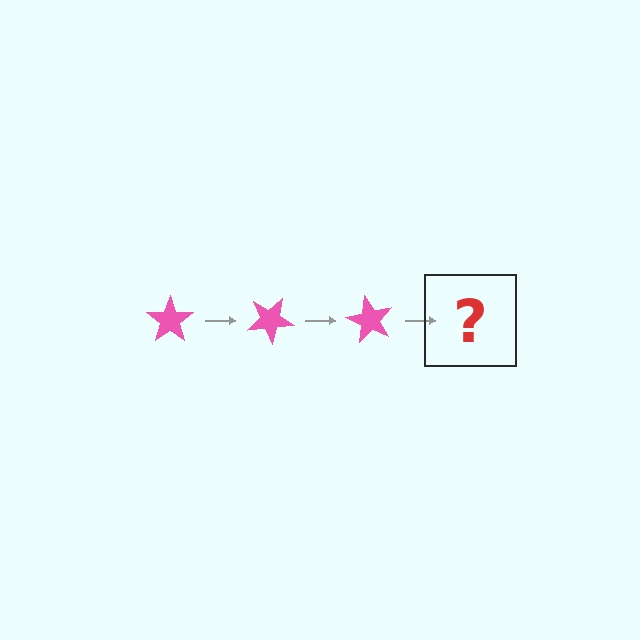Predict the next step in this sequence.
The next step is a pink star rotated 90 degrees.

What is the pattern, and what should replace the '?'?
The pattern is that the star rotates 30 degrees each step. The '?' should be a pink star rotated 90 degrees.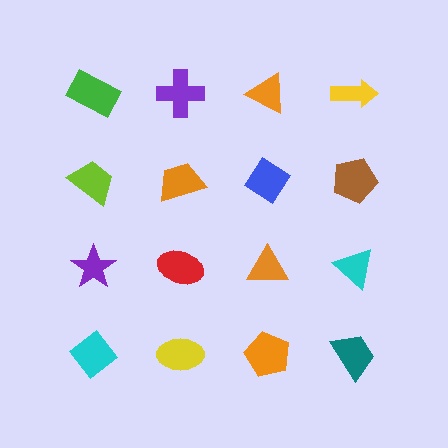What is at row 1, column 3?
An orange triangle.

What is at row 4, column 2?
A yellow ellipse.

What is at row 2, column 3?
A blue diamond.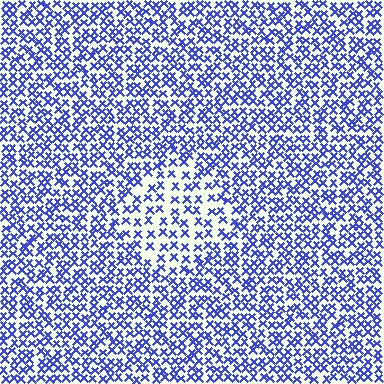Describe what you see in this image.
The image contains small blue elements arranged at two different densities. A diamond-shaped region is visible where the elements are less densely packed than the surrounding area.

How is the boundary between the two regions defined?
The boundary is defined by a change in element density (approximately 1.8x ratio). All elements are the same color, size, and shape.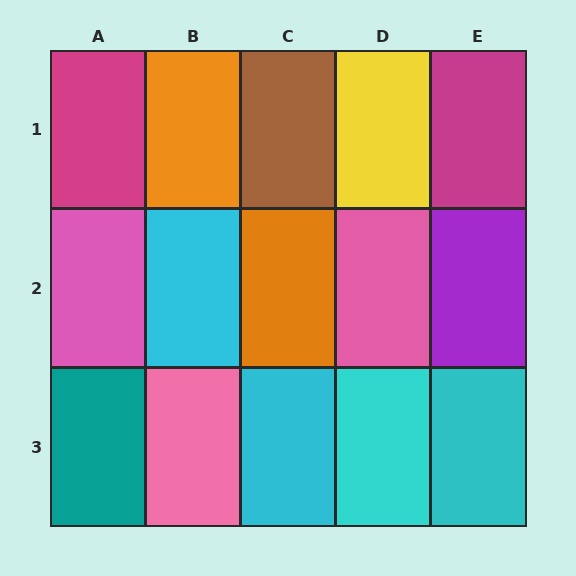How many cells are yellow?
1 cell is yellow.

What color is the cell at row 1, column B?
Orange.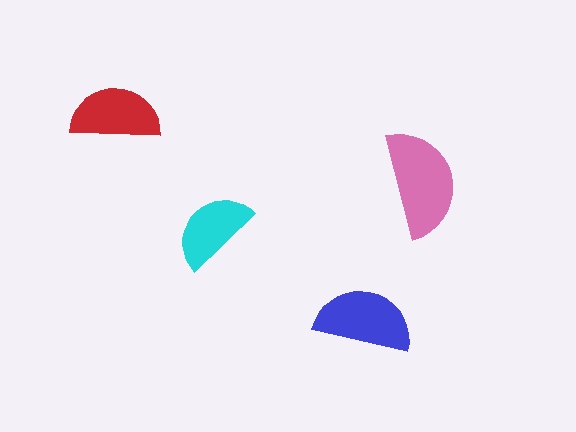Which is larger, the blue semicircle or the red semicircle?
The blue one.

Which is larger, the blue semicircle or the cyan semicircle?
The blue one.